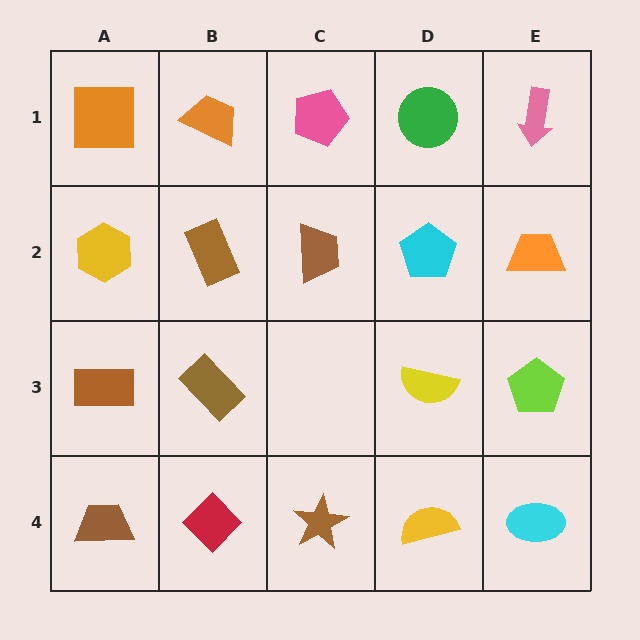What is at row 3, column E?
A lime pentagon.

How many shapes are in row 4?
5 shapes.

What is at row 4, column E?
A cyan ellipse.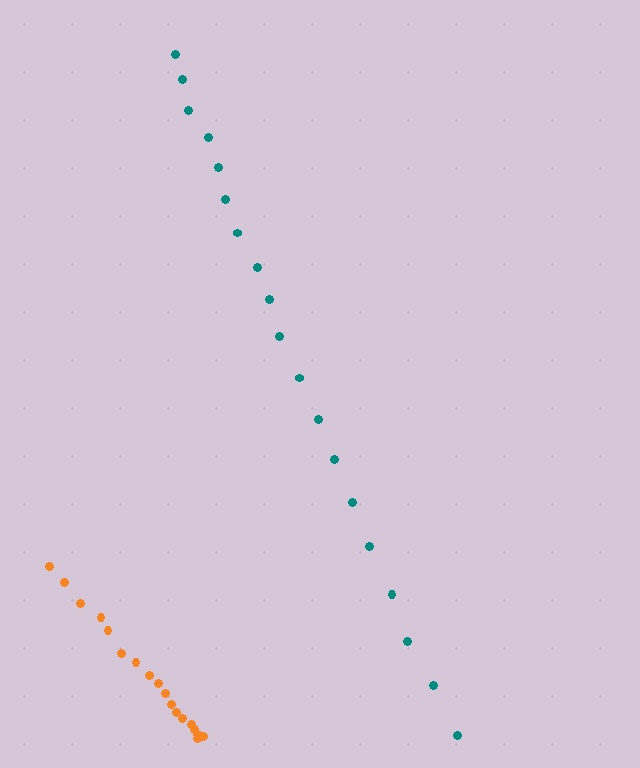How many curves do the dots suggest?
There are 2 distinct paths.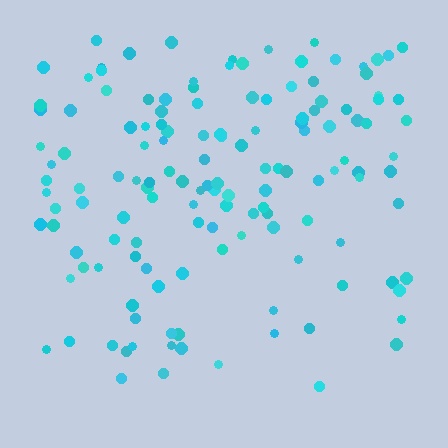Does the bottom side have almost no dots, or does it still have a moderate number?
Still a moderate number, just noticeably fewer than the top.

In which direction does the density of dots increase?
From bottom to top, with the top side densest.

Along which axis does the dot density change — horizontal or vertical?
Vertical.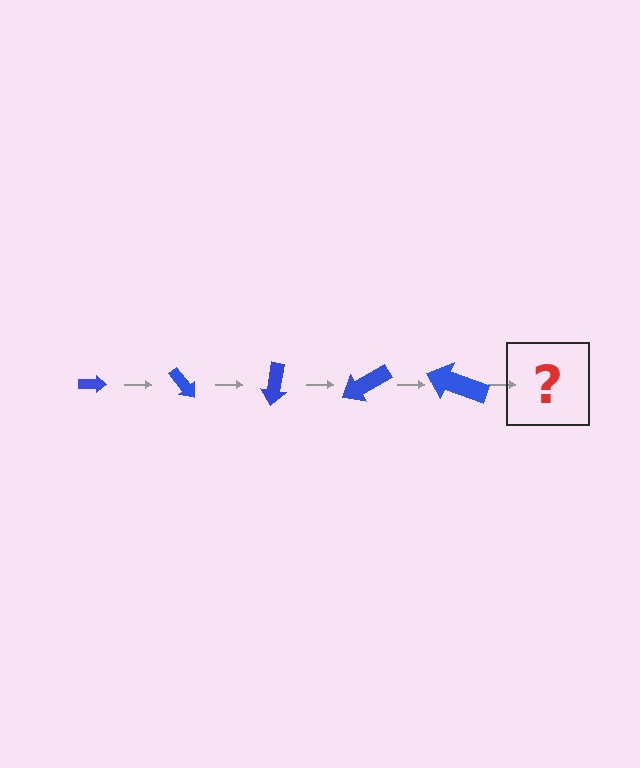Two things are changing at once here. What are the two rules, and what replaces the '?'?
The two rules are that the arrow grows larger each step and it rotates 50 degrees each step. The '?' should be an arrow, larger than the previous one and rotated 250 degrees from the start.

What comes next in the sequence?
The next element should be an arrow, larger than the previous one and rotated 250 degrees from the start.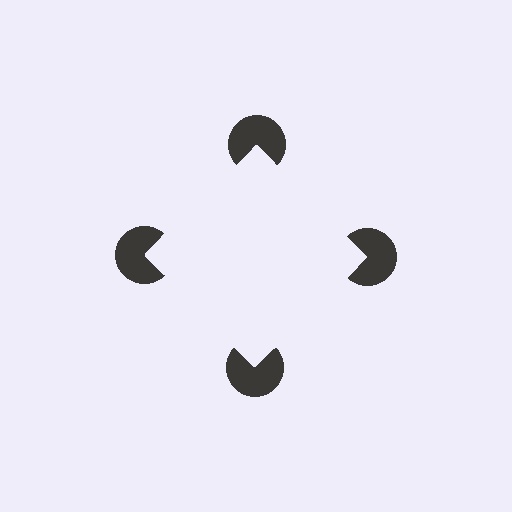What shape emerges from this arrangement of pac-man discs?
An illusory square — its edges are inferred from the aligned wedge cuts in the pac-man discs, not physically drawn.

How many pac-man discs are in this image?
There are 4 — one at each vertex of the illusory square.